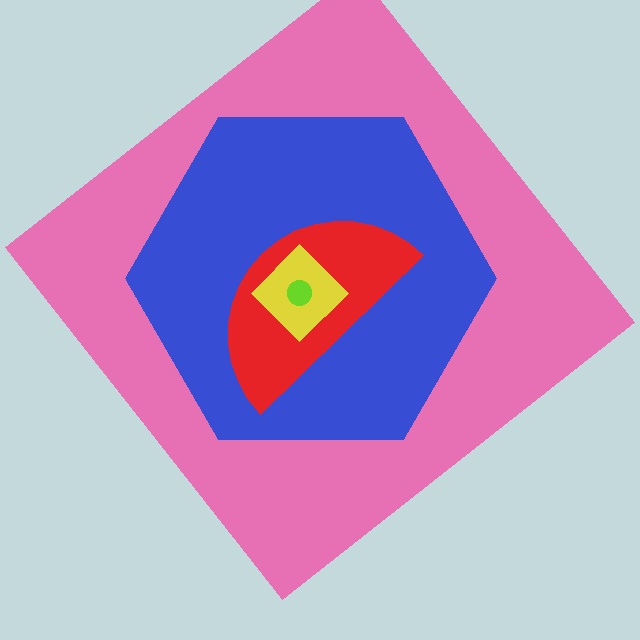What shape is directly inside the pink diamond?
The blue hexagon.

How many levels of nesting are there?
5.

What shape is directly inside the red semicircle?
The yellow diamond.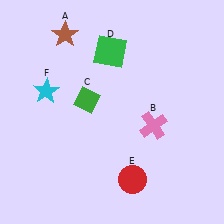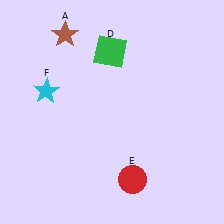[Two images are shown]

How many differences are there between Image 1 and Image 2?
There are 2 differences between the two images.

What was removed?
The green diamond (C), the pink cross (B) were removed in Image 2.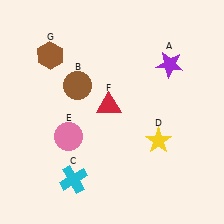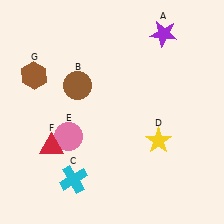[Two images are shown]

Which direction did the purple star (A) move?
The purple star (A) moved up.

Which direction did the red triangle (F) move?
The red triangle (F) moved left.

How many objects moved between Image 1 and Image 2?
3 objects moved between the two images.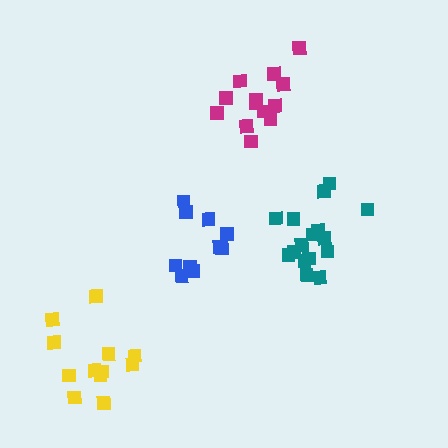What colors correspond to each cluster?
The clusters are colored: teal, magenta, yellow, blue.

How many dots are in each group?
Group 1: 16 dots, Group 2: 14 dots, Group 3: 12 dots, Group 4: 10 dots (52 total).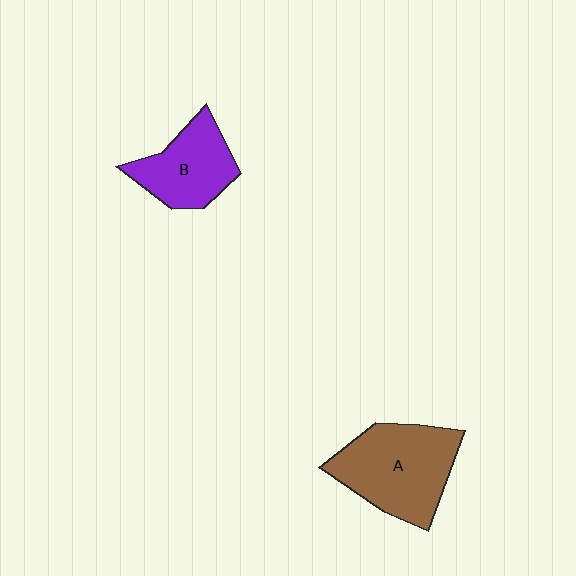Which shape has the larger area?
Shape A (brown).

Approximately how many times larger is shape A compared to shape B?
Approximately 1.4 times.